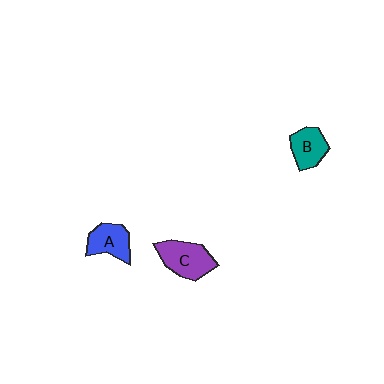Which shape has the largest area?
Shape C (purple).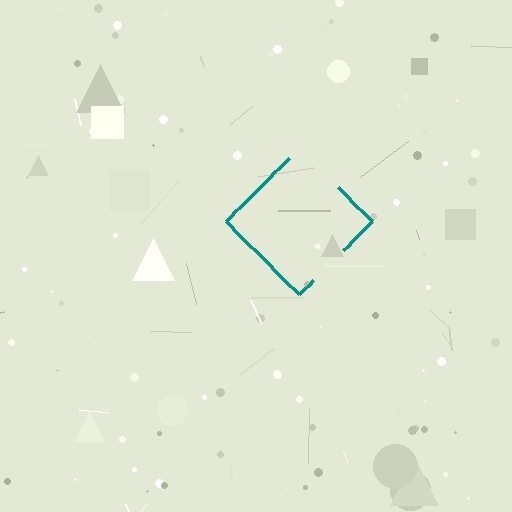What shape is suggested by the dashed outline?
The dashed outline suggests a diamond.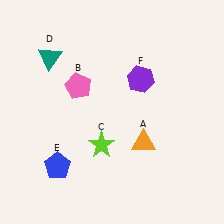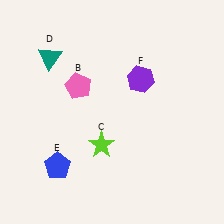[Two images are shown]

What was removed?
The orange triangle (A) was removed in Image 2.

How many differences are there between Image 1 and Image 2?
There is 1 difference between the two images.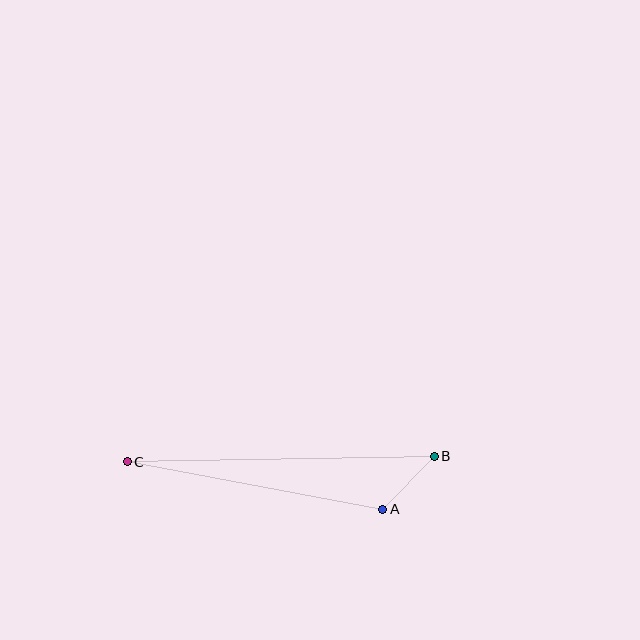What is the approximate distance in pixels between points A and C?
The distance between A and C is approximately 260 pixels.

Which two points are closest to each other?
Points A and B are closest to each other.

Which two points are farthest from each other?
Points B and C are farthest from each other.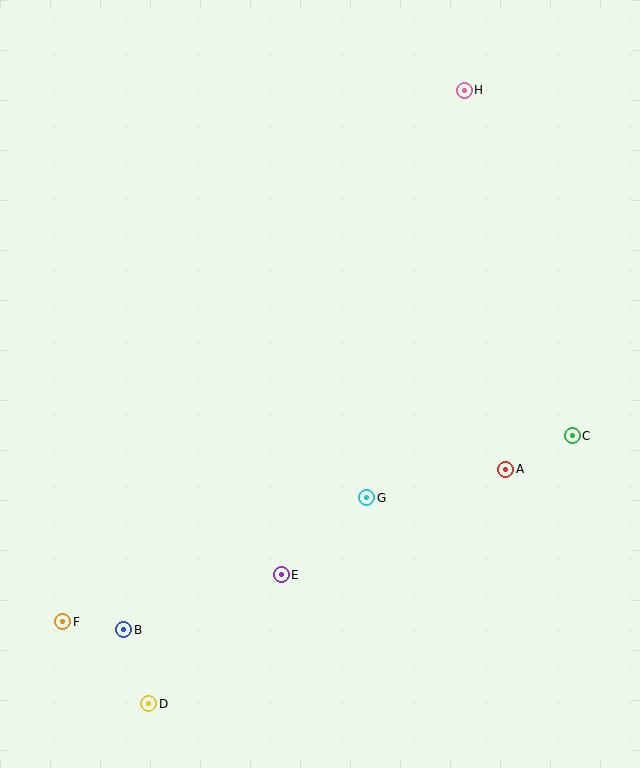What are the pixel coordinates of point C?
Point C is at (572, 436).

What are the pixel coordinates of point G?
Point G is at (367, 498).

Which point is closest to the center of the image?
Point G at (367, 498) is closest to the center.